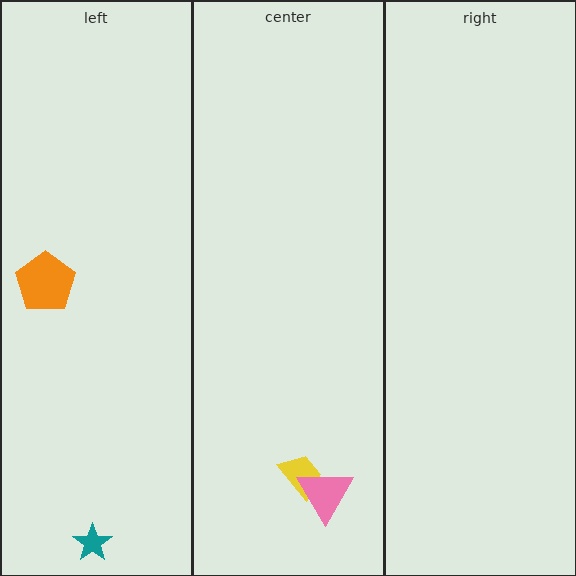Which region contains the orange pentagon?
The left region.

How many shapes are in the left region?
2.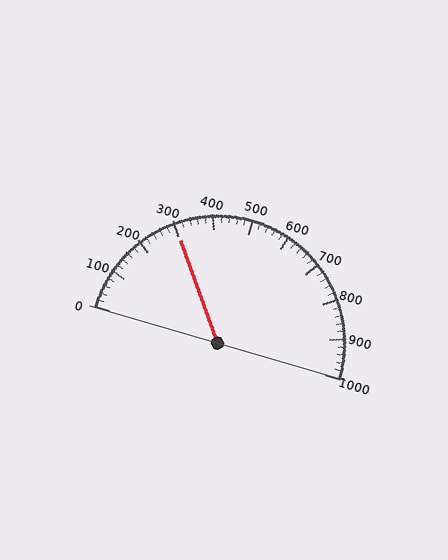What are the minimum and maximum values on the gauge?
The gauge ranges from 0 to 1000.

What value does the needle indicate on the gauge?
The needle indicates approximately 300.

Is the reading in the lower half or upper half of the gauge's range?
The reading is in the lower half of the range (0 to 1000).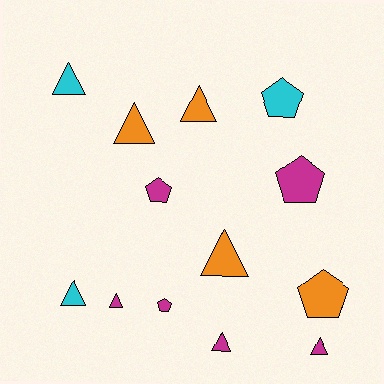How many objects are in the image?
There are 13 objects.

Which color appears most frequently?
Magenta, with 6 objects.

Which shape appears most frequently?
Triangle, with 8 objects.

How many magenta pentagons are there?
There are 3 magenta pentagons.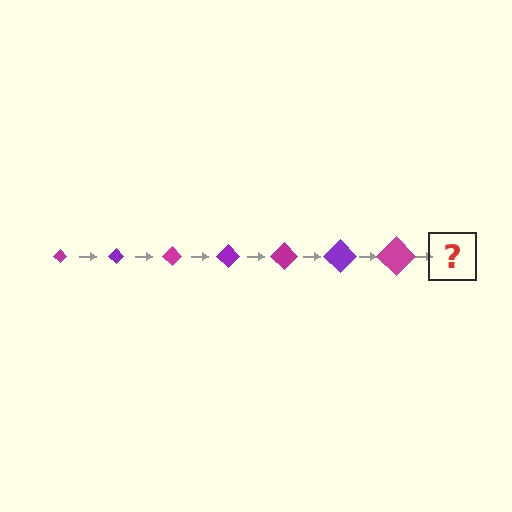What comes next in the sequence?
The next element should be a purple diamond, larger than the previous one.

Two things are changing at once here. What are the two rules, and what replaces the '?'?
The two rules are that the diamond grows larger each step and the color cycles through magenta and purple. The '?' should be a purple diamond, larger than the previous one.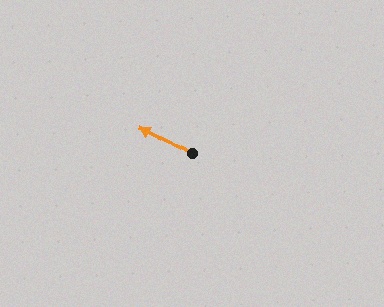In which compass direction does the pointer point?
Northwest.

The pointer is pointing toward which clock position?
Roughly 10 o'clock.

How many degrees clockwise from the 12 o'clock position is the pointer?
Approximately 298 degrees.